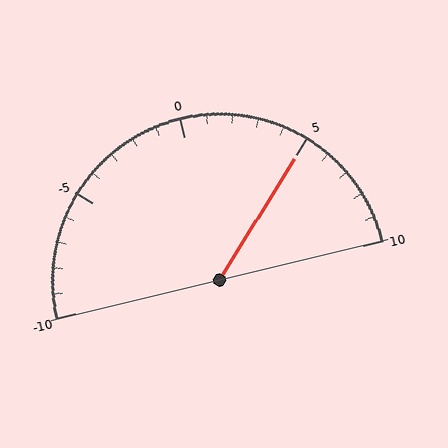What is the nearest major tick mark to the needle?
The nearest major tick mark is 5.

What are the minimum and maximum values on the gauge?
The gauge ranges from -10 to 10.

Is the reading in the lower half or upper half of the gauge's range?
The reading is in the upper half of the range (-10 to 10).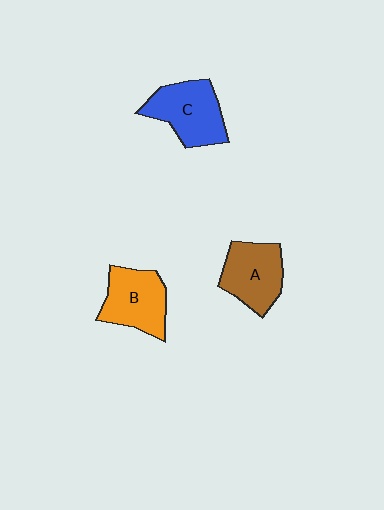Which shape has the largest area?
Shape C (blue).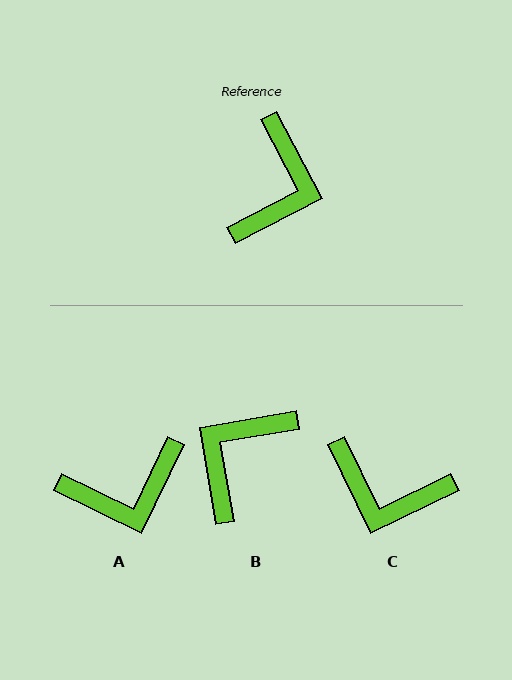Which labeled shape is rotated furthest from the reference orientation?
B, about 162 degrees away.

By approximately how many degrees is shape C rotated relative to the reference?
Approximately 91 degrees clockwise.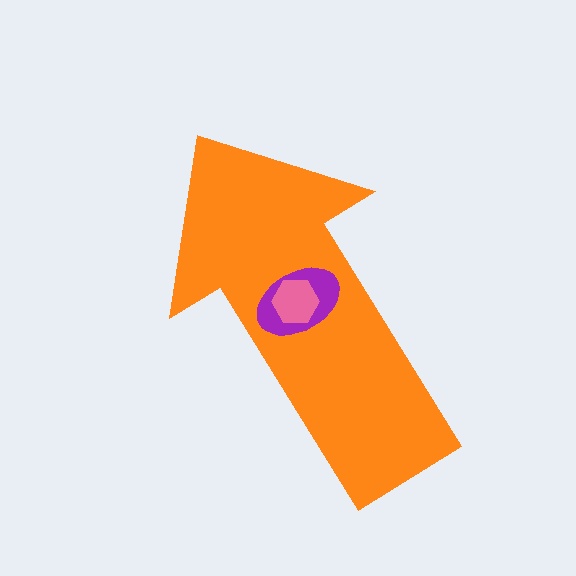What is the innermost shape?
The pink hexagon.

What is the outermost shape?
The orange arrow.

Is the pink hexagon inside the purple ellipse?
Yes.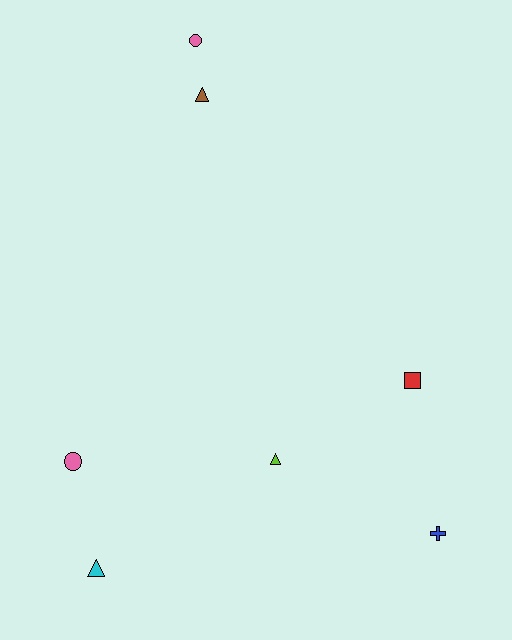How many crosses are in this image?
There is 1 cross.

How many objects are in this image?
There are 7 objects.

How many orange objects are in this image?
There are no orange objects.